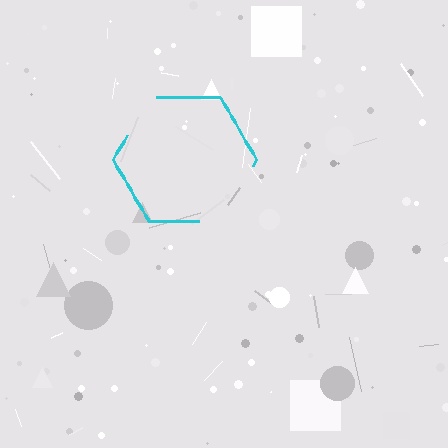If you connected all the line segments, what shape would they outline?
They would outline a hexagon.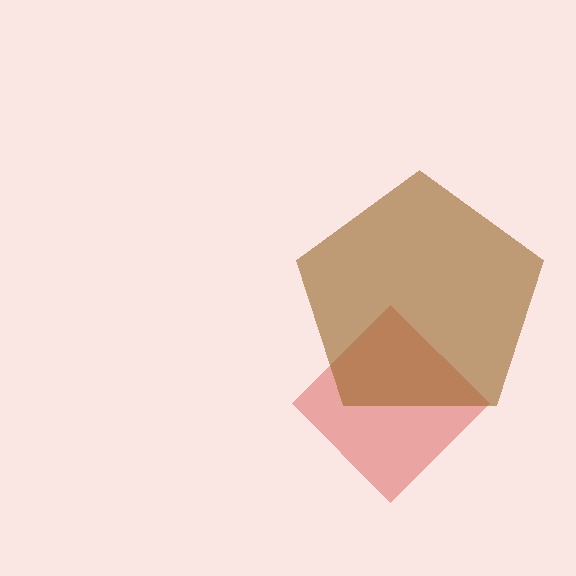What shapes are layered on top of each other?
The layered shapes are: a red diamond, a brown pentagon.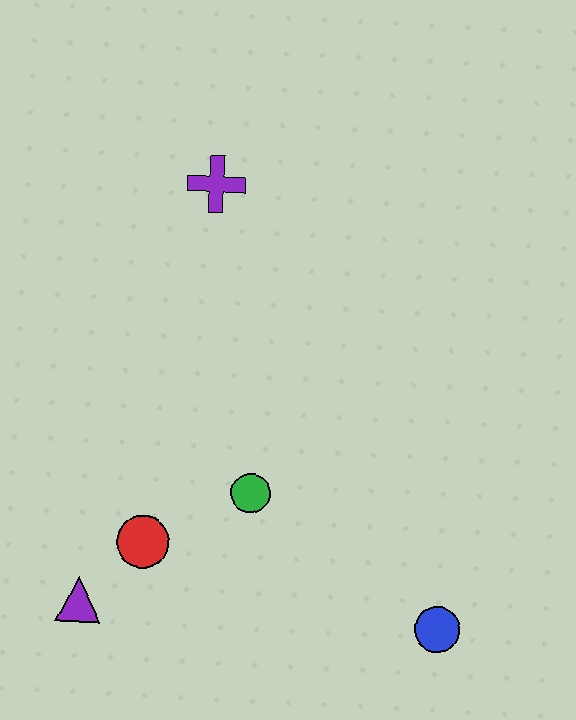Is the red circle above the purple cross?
No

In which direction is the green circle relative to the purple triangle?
The green circle is to the right of the purple triangle.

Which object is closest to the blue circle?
The green circle is closest to the blue circle.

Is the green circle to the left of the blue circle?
Yes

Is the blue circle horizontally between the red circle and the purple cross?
No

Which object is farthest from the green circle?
The purple cross is farthest from the green circle.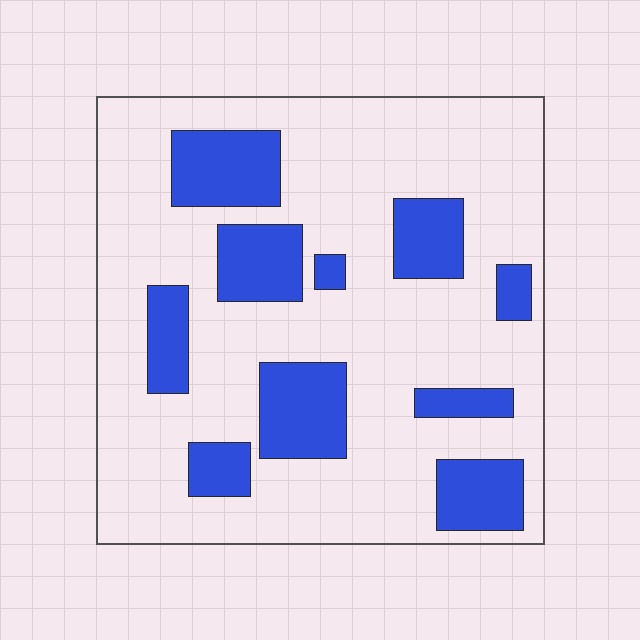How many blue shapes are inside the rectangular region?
10.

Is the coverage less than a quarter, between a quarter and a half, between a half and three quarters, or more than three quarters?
Less than a quarter.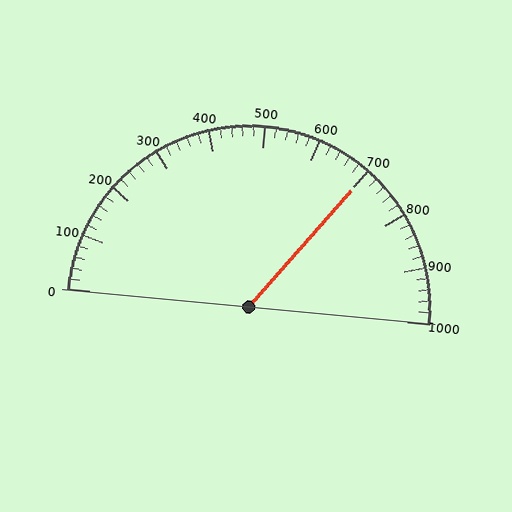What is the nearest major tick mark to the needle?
The nearest major tick mark is 700.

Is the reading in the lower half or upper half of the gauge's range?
The reading is in the upper half of the range (0 to 1000).